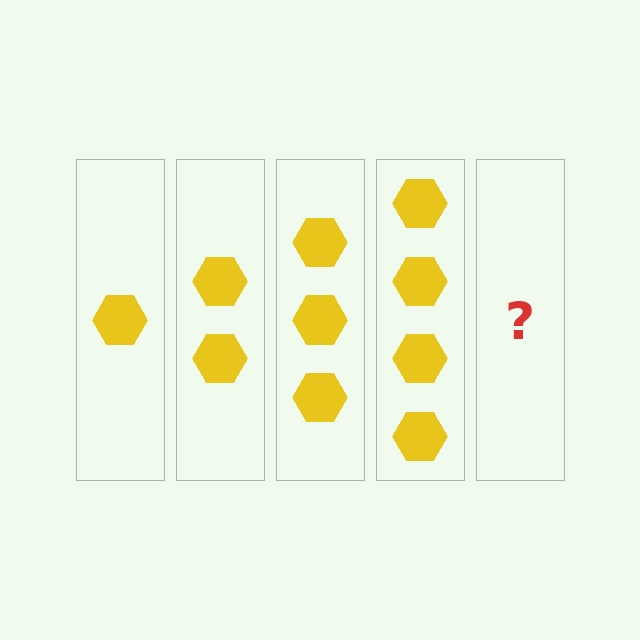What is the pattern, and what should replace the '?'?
The pattern is that each step adds one more hexagon. The '?' should be 5 hexagons.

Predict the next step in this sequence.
The next step is 5 hexagons.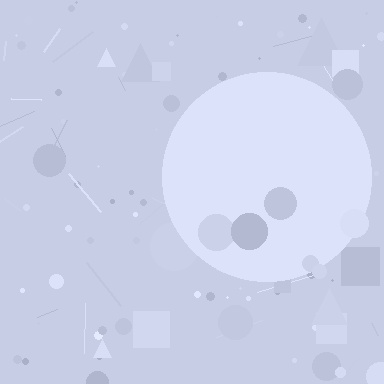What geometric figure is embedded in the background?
A circle is embedded in the background.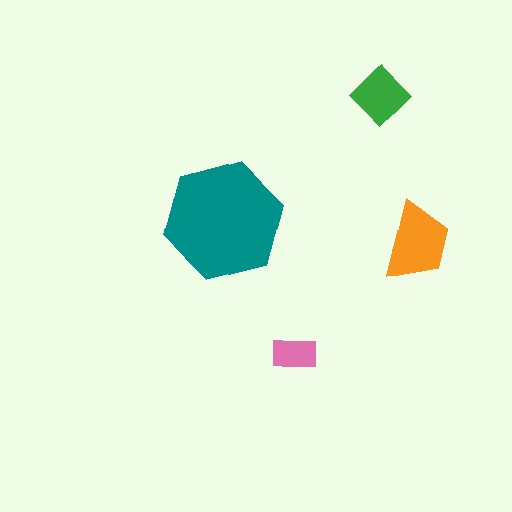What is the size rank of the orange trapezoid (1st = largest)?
2nd.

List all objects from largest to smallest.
The teal hexagon, the orange trapezoid, the green diamond, the pink rectangle.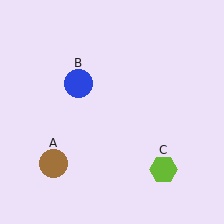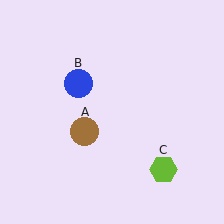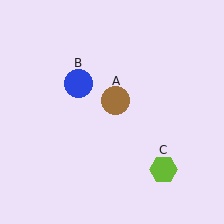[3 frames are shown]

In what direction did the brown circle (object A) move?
The brown circle (object A) moved up and to the right.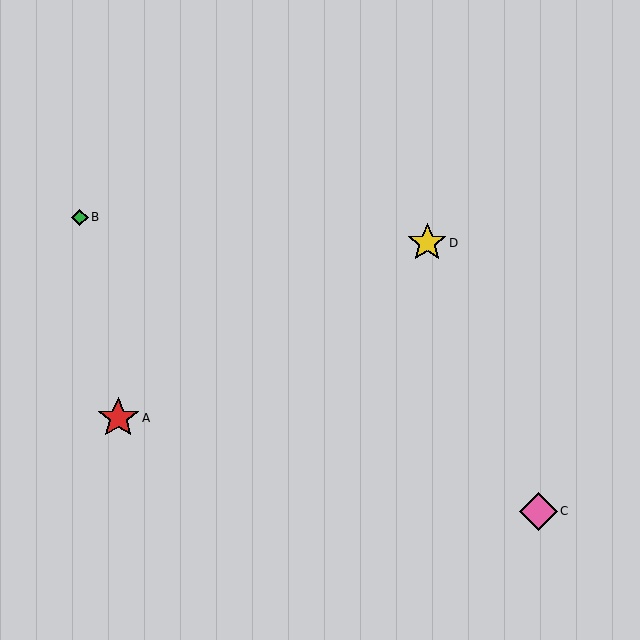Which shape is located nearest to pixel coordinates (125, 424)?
The red star (labeled A) at (118, 418) is nearest to that location.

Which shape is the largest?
The red star (labeled A) is the largest.